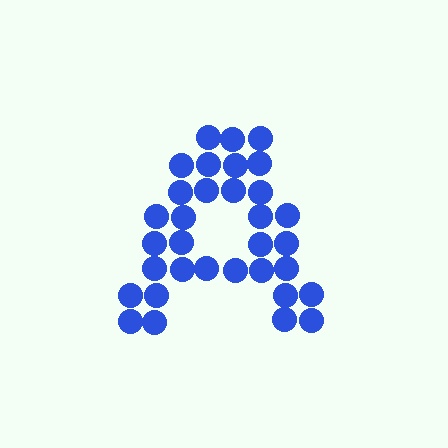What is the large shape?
The large shape is the letter A.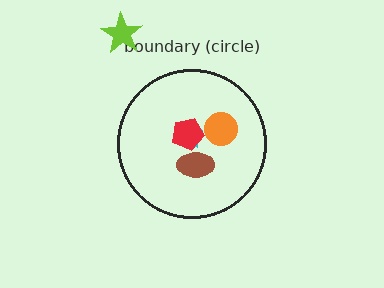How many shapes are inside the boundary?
4 inside, 1 outside.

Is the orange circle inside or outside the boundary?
Inside.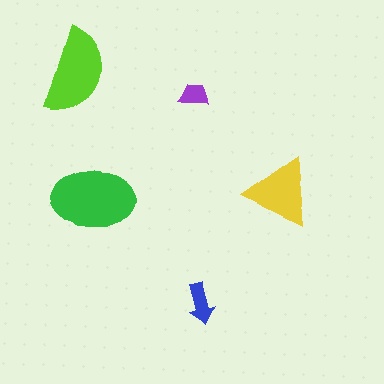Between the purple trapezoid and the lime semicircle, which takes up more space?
The lime semicircle.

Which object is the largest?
The green ellipse.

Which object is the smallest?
The purple trapezoid.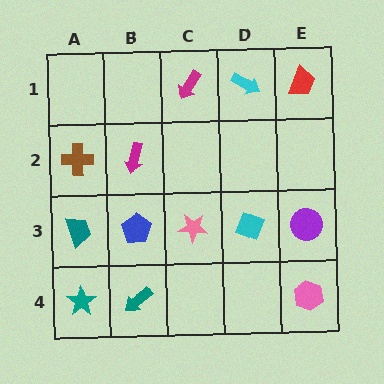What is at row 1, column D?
A cyan arrow.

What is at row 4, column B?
A teal arrow.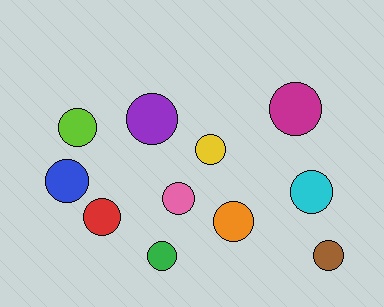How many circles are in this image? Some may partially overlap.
There are 11 circles.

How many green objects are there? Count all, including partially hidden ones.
There is 1 green object.